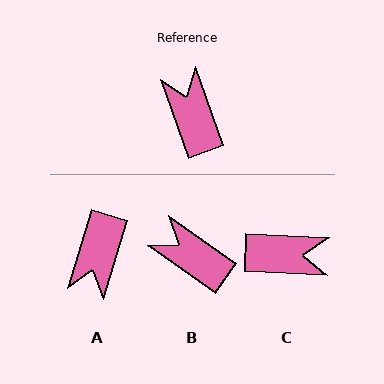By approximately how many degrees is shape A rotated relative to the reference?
Approximately 143 degrees counter-clockwise.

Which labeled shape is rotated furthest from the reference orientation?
A, about 143 degrees away.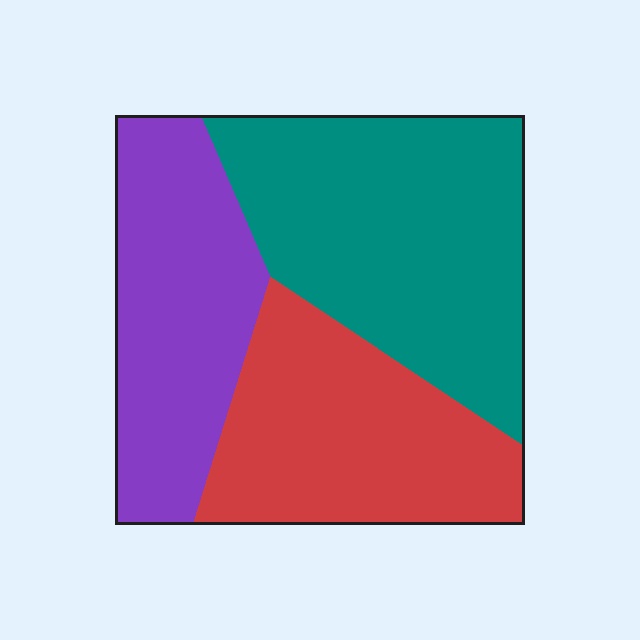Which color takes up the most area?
Teal, at roughly 40%.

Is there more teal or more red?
Teal.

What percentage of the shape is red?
Red takes up about one third (1/3) of the shape.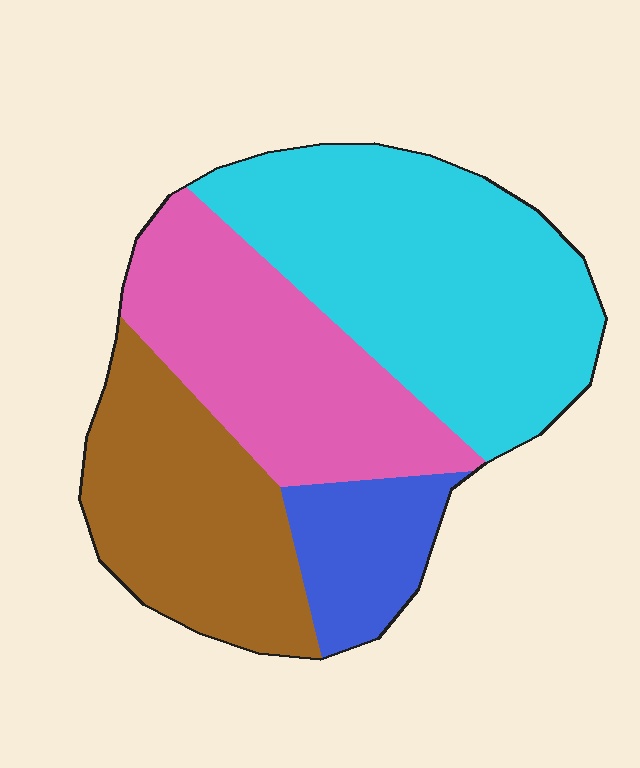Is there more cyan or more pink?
Cyan.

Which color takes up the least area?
Blue, at roughly 10%.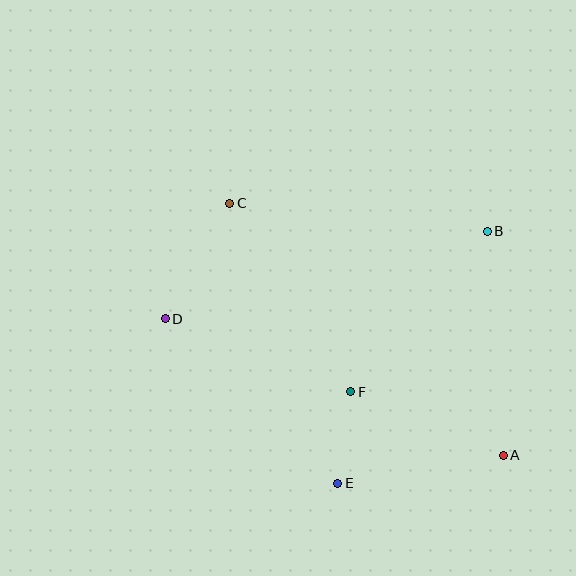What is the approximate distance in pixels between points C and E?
The distance between C and E is approximately 300 pixels.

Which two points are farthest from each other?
Points A and C are farthest from each other.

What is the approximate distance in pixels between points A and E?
The distance between A and E is approximately 168 pixels.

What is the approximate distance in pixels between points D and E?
The distance between D and E is approximately 238 pixels.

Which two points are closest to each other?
Points E and F are closest to each other.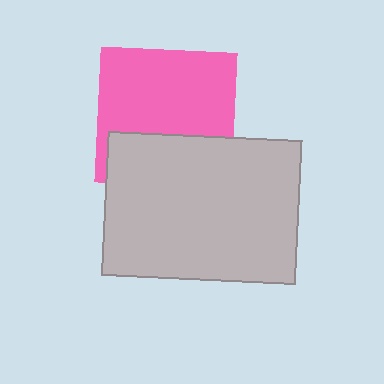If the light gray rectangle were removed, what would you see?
You would see the complete pink square.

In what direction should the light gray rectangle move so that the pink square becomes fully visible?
The light gray rectangle should move down. That is the shortest direction to clear the overlap and leave the pink square fully visible.